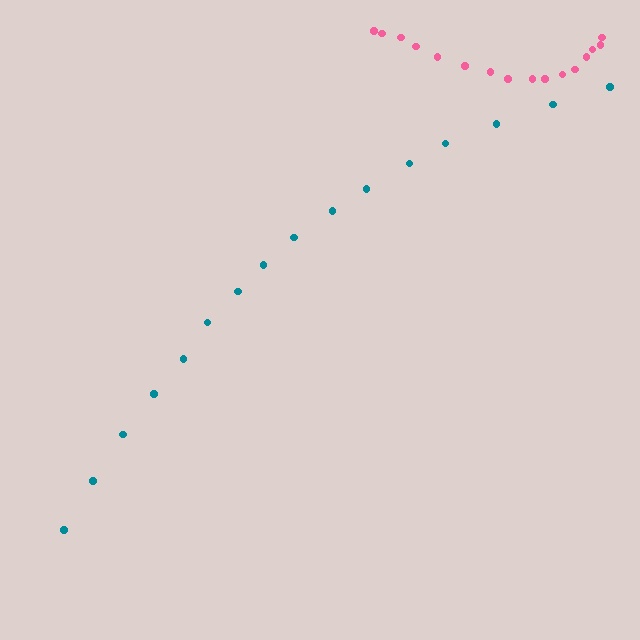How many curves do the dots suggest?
There are 2 distinct paths.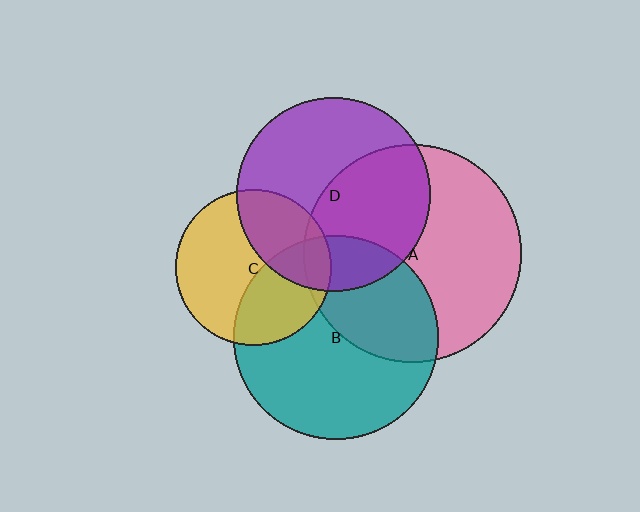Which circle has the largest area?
Circle A (pink).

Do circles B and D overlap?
Yes.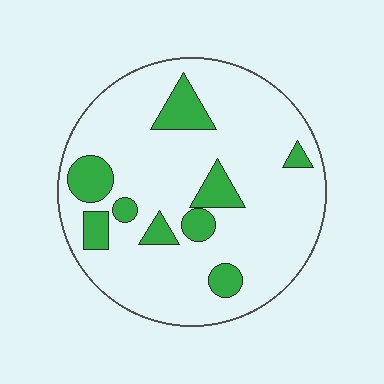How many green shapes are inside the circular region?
9.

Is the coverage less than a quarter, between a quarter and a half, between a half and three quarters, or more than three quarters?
Less than a quarter.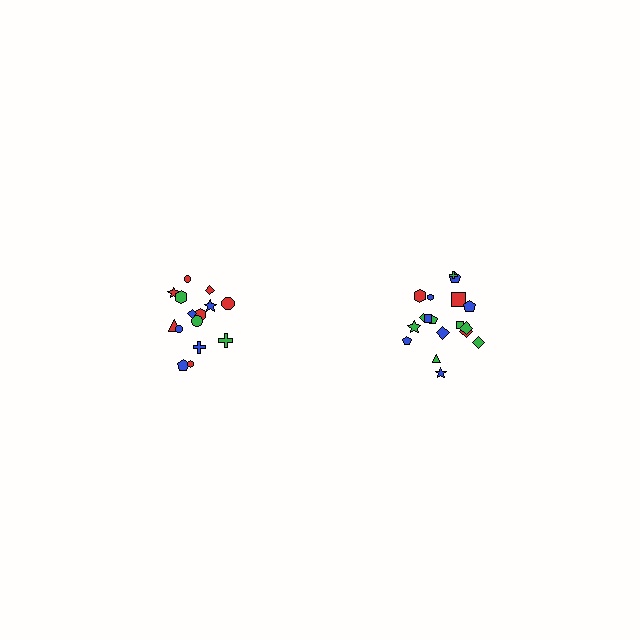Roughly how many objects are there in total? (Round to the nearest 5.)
Roughly 35 objects in total.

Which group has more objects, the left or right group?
The right group.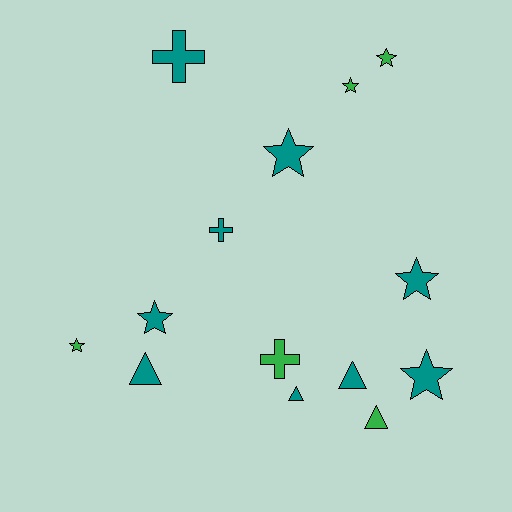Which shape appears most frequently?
Star, with 7 objects.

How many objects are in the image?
There are 14 objects.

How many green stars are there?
There are 3 green stars.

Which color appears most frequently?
Teal, with 9 objects.